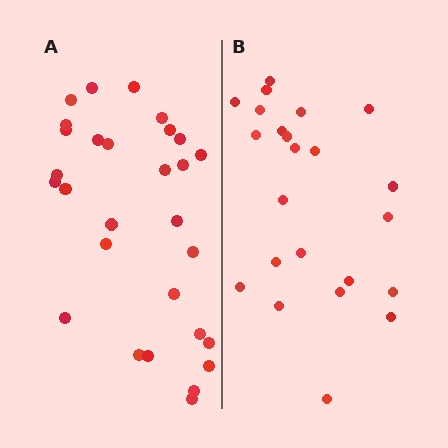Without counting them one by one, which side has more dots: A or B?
Region A (the left region) has more dots.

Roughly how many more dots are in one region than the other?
Region A has about 6 more dots than region B.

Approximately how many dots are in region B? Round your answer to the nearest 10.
About 20 dots. (The exact count is 23, which rounds to 20.)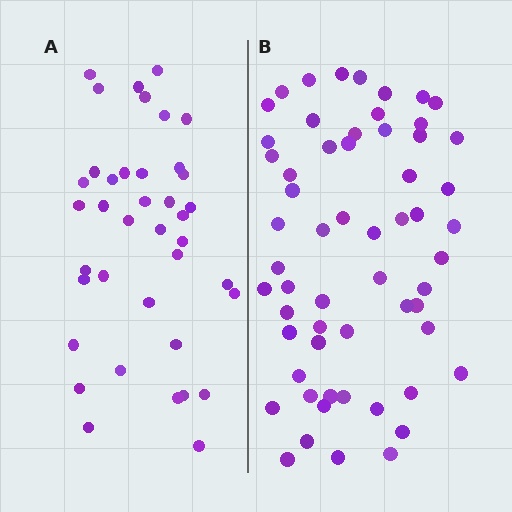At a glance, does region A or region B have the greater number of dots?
Region B (the right region) has more dots.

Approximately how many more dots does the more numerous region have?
Region B has approximately 20 more dots than region A.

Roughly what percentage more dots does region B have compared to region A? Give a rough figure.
About 50% more.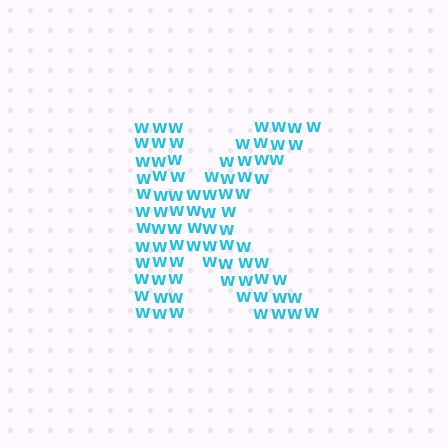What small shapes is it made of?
It is made of small letter W's.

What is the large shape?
The large shape is the letter K.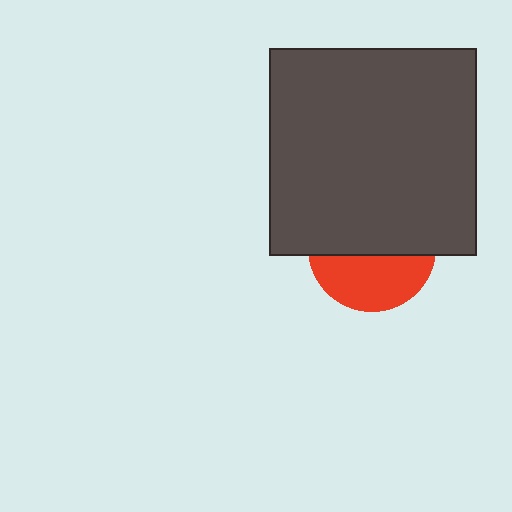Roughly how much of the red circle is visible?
A small part of it is visible (roughly 42%).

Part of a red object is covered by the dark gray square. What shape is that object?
It is a circle.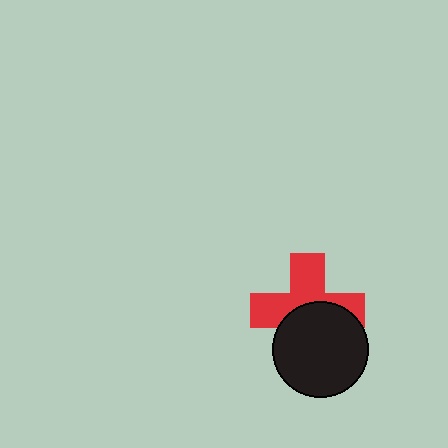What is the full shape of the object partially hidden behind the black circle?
The partially hidden object is a red cross.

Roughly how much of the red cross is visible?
About half of it is visible (roughly 55%).